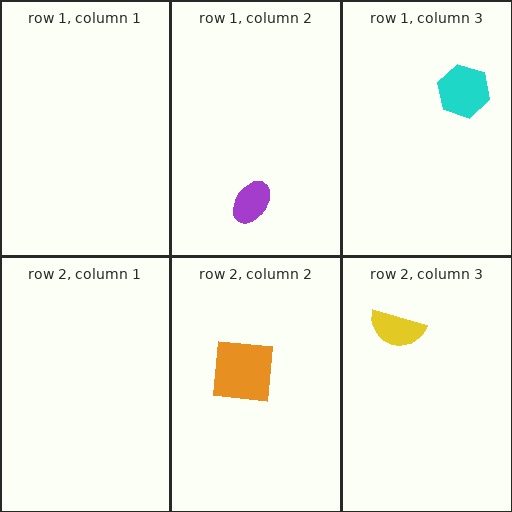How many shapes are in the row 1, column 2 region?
1.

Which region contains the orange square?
The row 2, column 2 region.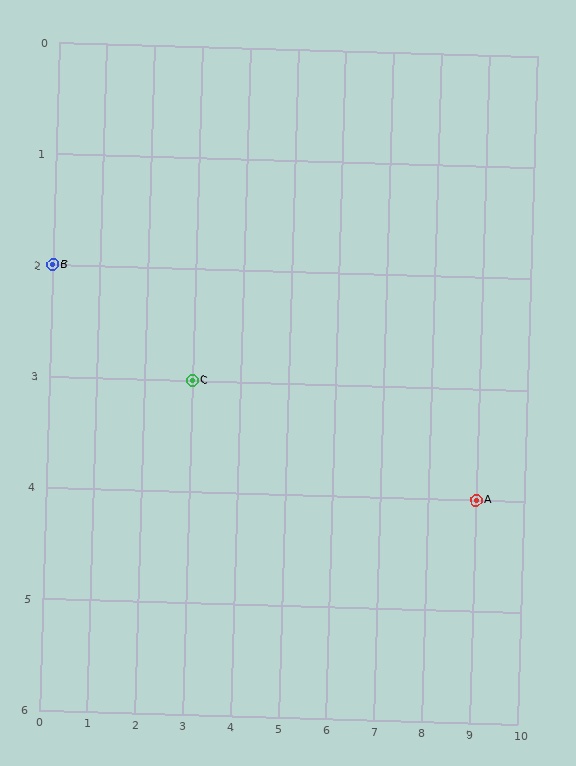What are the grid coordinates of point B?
Point B is at grid coordinates (0, 2).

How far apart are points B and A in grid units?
Points B and A are 9 columns and 2 rows apart (about 9.2 grid units diagonally).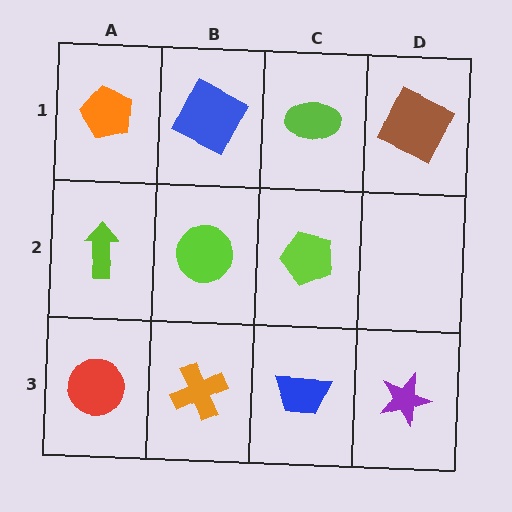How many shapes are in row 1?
4 shapes.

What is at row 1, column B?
A blue square.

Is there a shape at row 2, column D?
No, that cell is empty.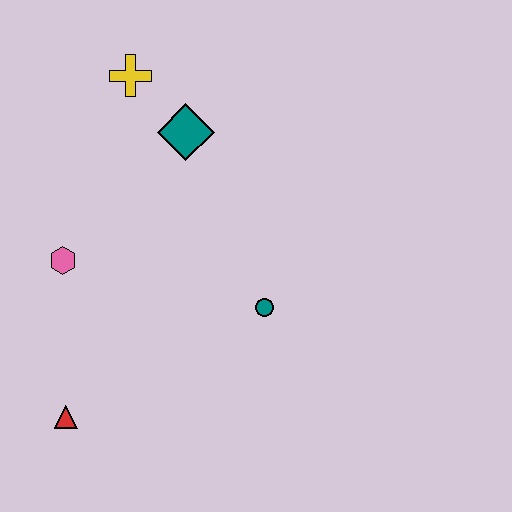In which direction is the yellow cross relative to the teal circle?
The yellow cross is above the teal circle.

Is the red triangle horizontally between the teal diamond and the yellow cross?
No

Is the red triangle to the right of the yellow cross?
No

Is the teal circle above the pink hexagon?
No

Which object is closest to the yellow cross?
The teal diamond is closest to the yellow cross.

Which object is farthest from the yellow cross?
The red triangle is farthest from the yellow cross.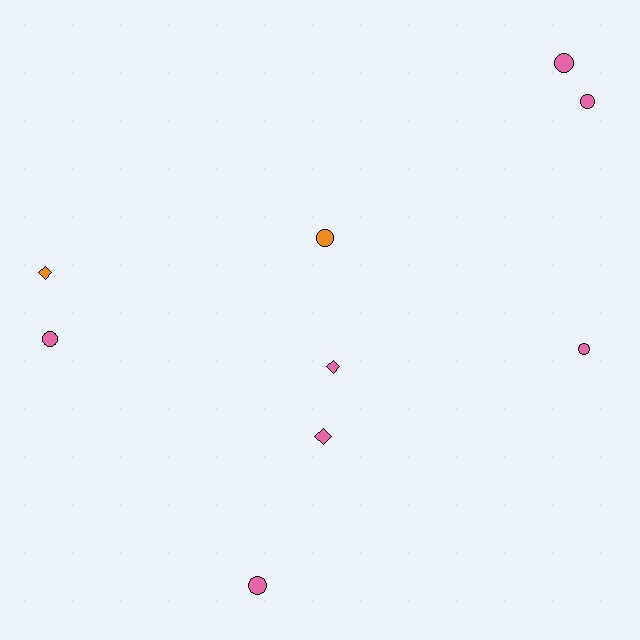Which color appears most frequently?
Pink, with 7 objects.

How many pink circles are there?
There are 5 pink circles.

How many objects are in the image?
There are 9 objects.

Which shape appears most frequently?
Circle, with 6 objects.